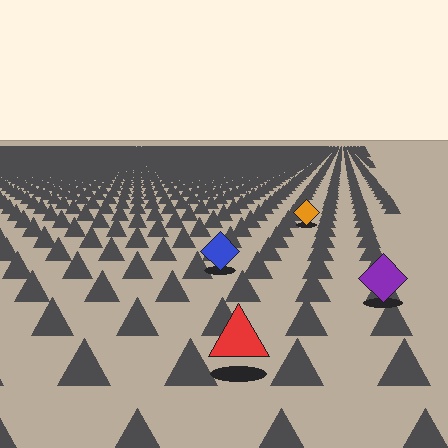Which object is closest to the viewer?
The red triangle is closest. The texture marks near it are larger and more spread out.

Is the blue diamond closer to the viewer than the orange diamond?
Yes. The blue diamond is closer — you can tell from the texture gradient: the ground texture is coarser near it.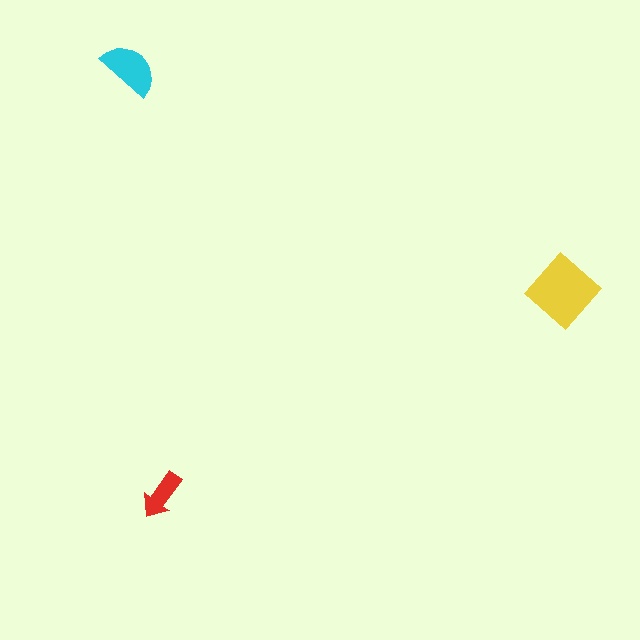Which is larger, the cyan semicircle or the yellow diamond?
The yellow diamond.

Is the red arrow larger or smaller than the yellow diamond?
Smaller.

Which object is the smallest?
The red arrow.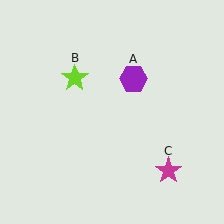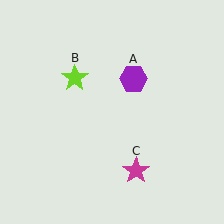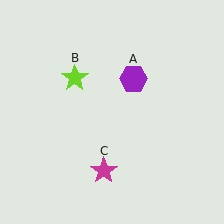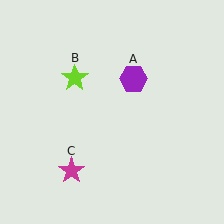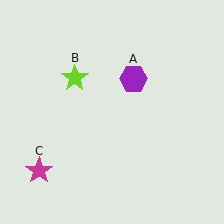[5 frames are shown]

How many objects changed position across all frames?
1 object changed position: magenta star (object C).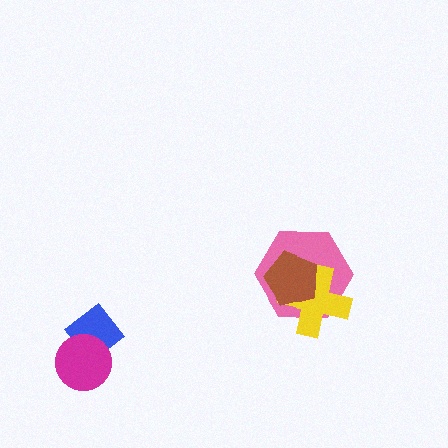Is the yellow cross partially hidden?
Yes, it is partially covered by another shape.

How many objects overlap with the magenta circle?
1 object overlaps with the magenta circle.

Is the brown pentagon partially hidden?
No, no other shape covers it.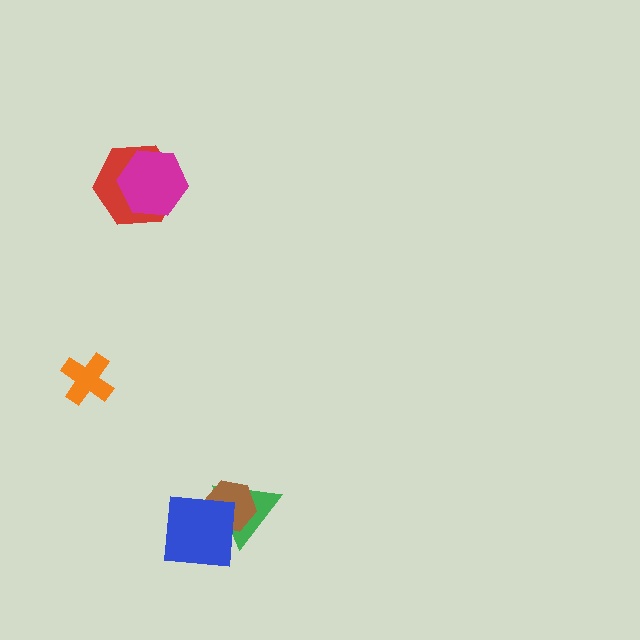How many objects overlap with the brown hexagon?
2 objects overlap with the brown hexagon.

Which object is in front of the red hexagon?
The magenta hexagon is in front of the red hexagon.